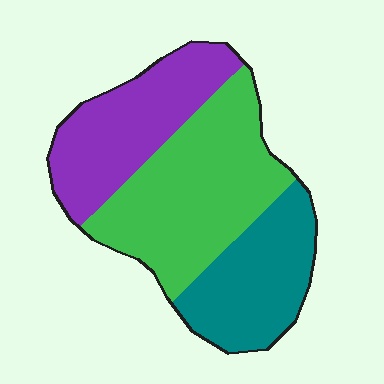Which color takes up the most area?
Green, at roughly 45%.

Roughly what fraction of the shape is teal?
Teal takes up about one quarter (1/4) of the shape.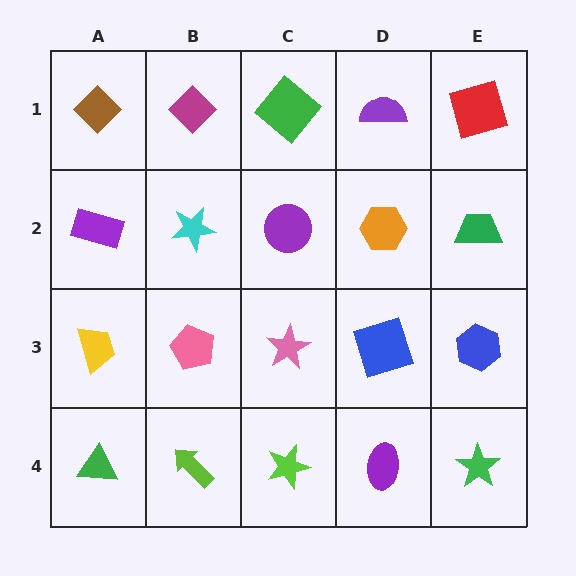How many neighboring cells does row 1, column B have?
3.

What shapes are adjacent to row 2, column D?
A purple semicircle (row 1, column D), a blue square (row 3, column D), a purple circle (row 2, column C), a green trapezoid (row 2, column E).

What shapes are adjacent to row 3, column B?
A cyan star (row 2, column B), a lime arrow (row 4, column B), a yellow trapezoid (row 3, column A), a pink star (row 3, column C).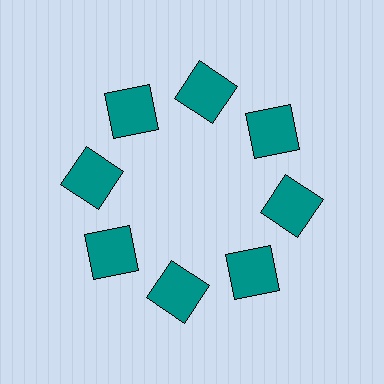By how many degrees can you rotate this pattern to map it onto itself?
The pattern maps onto itself every 45 degrees of rotation.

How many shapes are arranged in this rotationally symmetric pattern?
There are 8 shapes, arranged in 8 groups of 1.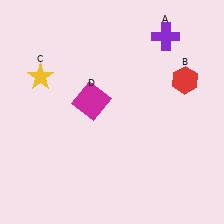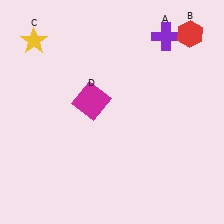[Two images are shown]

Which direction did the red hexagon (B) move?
The red hexagon (B) moved up.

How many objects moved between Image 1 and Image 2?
2 objects moved between the two images.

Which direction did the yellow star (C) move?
The yellow star (C) moved up.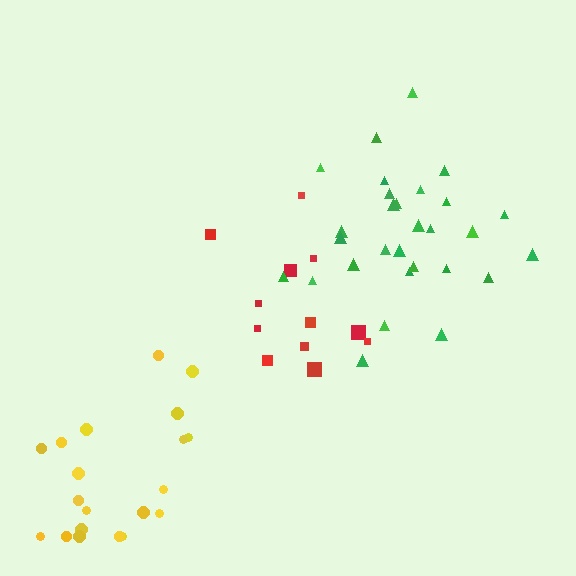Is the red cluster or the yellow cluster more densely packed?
Yellow.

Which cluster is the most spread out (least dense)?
Red.